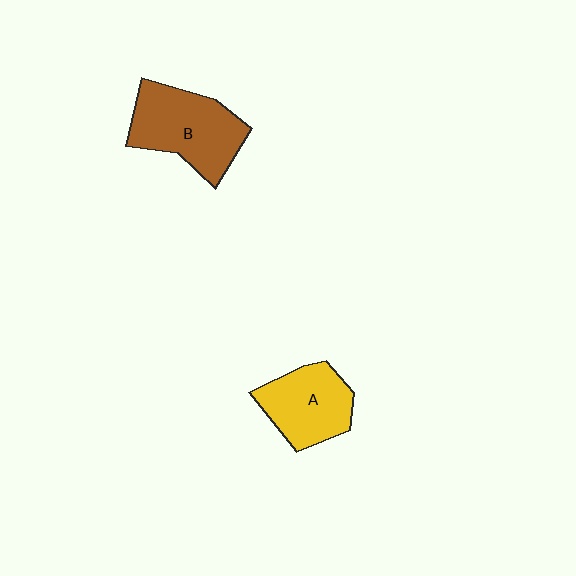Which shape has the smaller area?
Shape A (yellow).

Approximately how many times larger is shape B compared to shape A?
Approximately 1.3 times.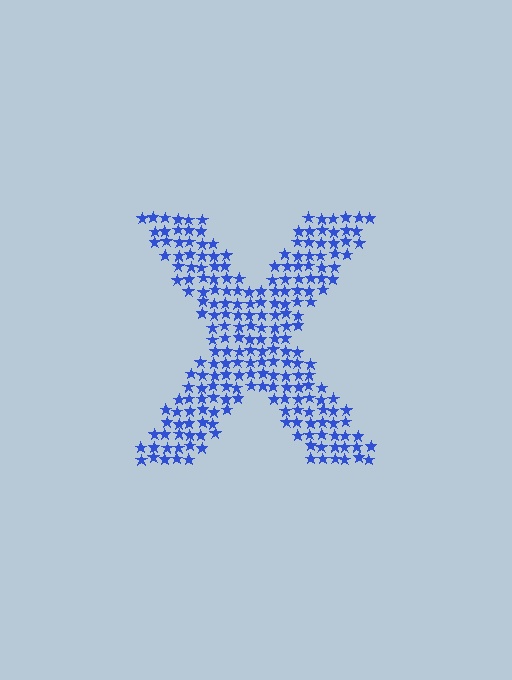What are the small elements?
The small elements are stars.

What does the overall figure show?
The overall figure shows the letter X.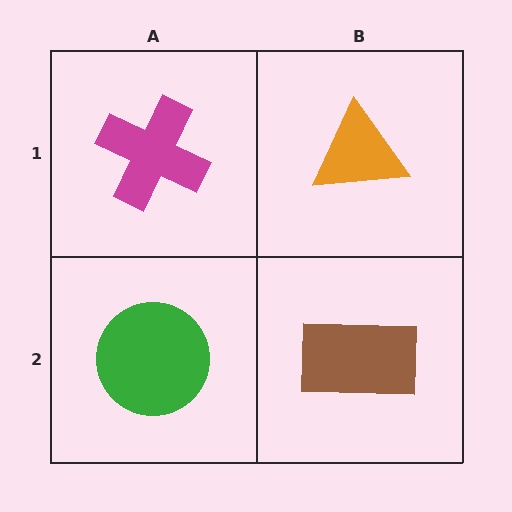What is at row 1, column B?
An orange triangle.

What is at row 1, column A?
A magenta cross.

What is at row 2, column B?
A brown rectangle.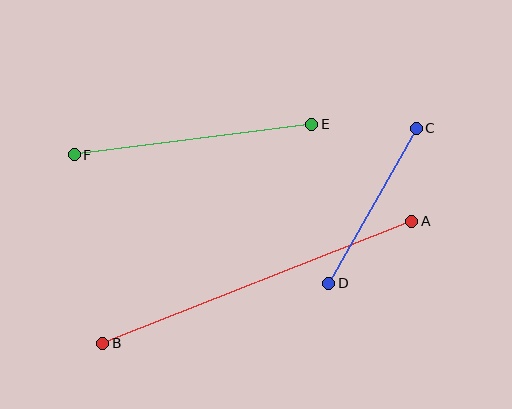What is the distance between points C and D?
The distance is approximately 178 pixels.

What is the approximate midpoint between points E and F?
The midpoint is at approximately (193, 139) pixels.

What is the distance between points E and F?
The distance is approximately 240 pixels.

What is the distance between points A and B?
The distance is approximately 332 pixels.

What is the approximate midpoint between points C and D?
The midpoint is at approximately (373, 206) pixels.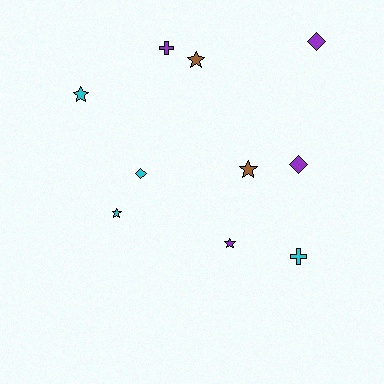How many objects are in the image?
There are 10 objects.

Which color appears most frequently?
Purple, with 4 objects.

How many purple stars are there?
There is 1 purple star.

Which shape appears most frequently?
Star, with 5 objects.